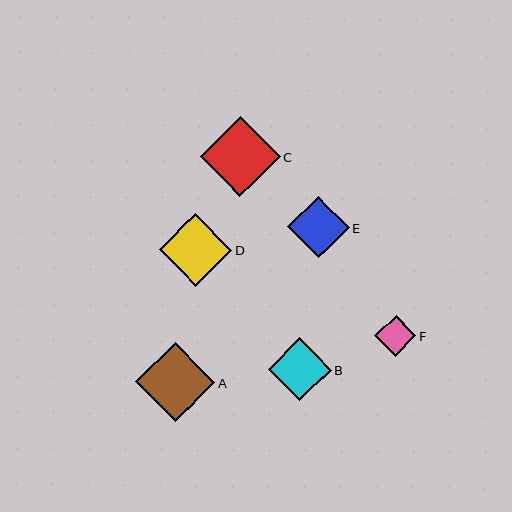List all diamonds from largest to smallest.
From largest to smallest: C, A, D, B, E, F.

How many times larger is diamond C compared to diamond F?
Diamond C is approximately 2.0 times the size of diamond F.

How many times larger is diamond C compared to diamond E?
Diamond C is approximately 1.3 times the size of diamond E.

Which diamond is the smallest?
Diamond F is the smallest with a size of approximately 41 pixels.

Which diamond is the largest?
Diamond C is the largest with a size of approximately 80 pixels.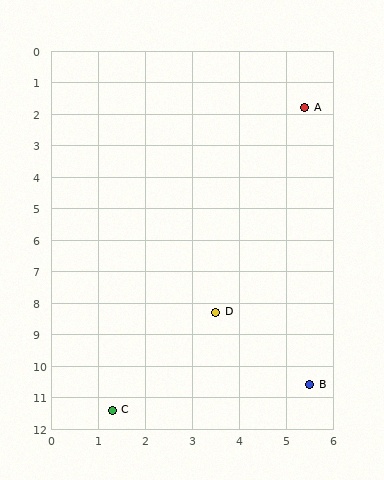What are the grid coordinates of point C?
Point C is at approximately (1.3, 11.4).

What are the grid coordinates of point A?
Point A is at approximately (5.4, 1.8).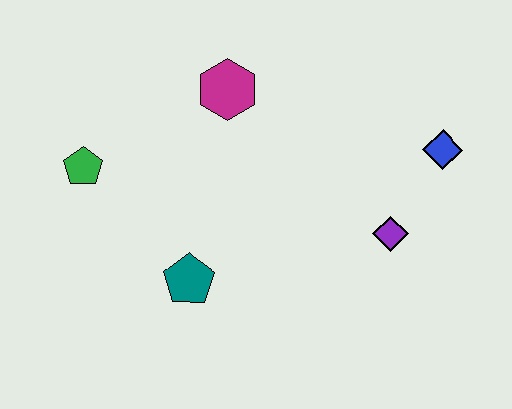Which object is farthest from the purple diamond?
The green pentagon is farthest from the purple diamond.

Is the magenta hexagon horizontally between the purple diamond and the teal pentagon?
Yes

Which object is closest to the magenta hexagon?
The green pentagon is closest to the magenta hexagon.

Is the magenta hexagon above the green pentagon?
Yes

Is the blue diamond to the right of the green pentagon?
Yes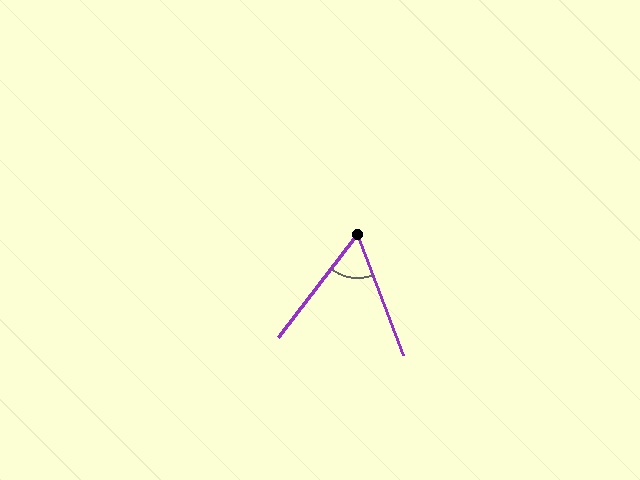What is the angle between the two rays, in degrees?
Approximately 59 degrees.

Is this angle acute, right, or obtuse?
It is acute.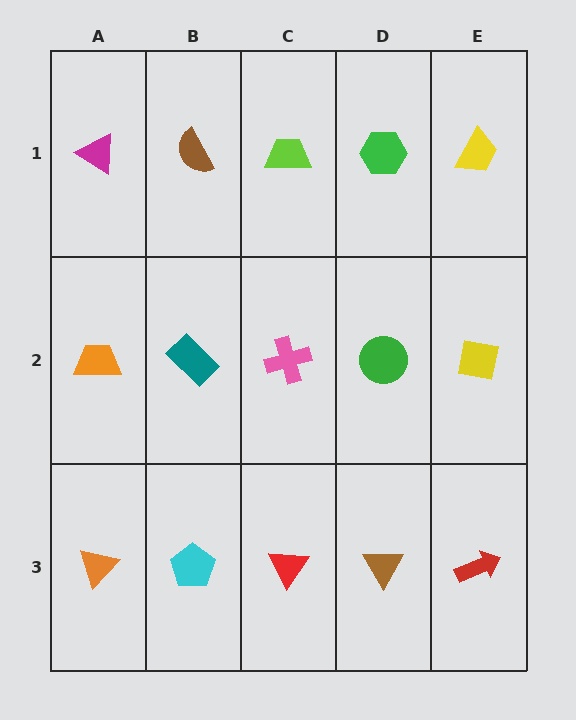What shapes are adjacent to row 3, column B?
A teal rectangle (row 2, column B), an orange triangle (row 3, column A), a red triangle (row 3, column C).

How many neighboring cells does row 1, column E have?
2.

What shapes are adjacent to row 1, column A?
An orange trapezoid (row 2, column A), a brown semicircle (row 1, column B).